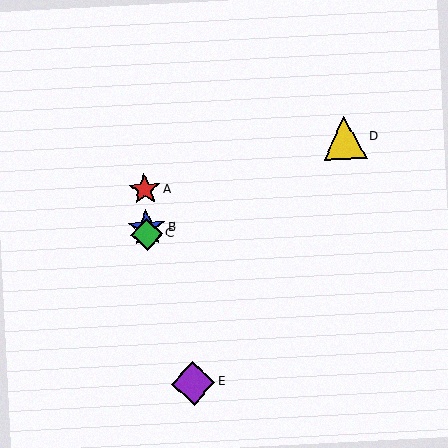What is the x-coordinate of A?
Object A is at x≈145.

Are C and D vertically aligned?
No, C is at x≈147 and D is at x≈345.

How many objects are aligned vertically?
3 objects (A, B, C) are aligned vertically.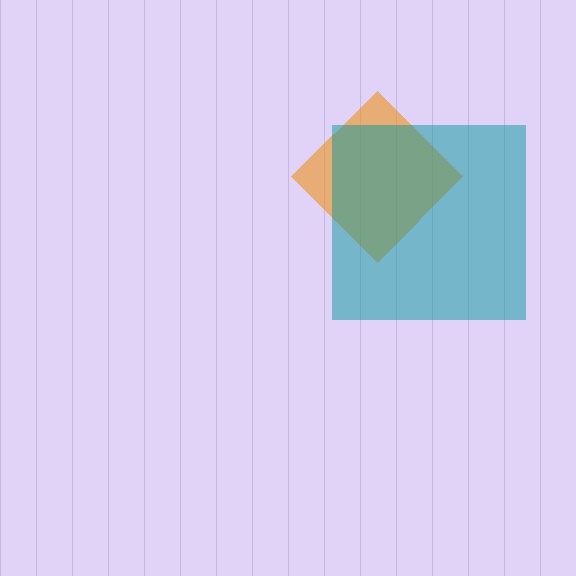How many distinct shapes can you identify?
There are 2 distinct shapes: an orange diamond, a teal square.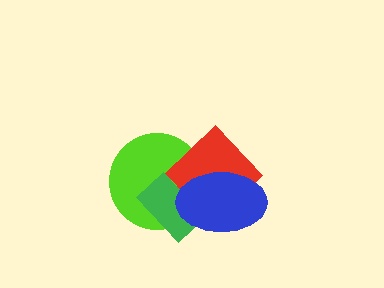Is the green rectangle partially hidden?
Yes, it is partially covered by another shape.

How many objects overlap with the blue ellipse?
3 objects overlap with the blue ellipse.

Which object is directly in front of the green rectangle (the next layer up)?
The red diamond is directly in front of the green rectangle.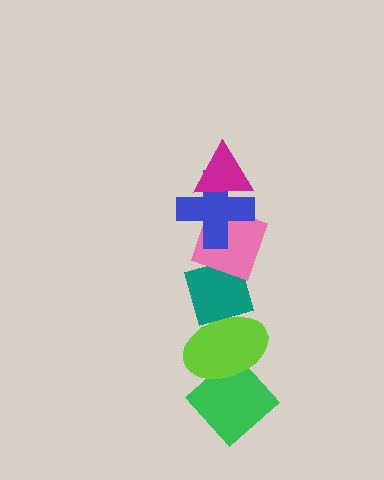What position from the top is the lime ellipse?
The lime ellipse is 5th from the top.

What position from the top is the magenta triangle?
The magenta triangle is 1st from the top.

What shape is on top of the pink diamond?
The blue cross is on top of the pink diamond.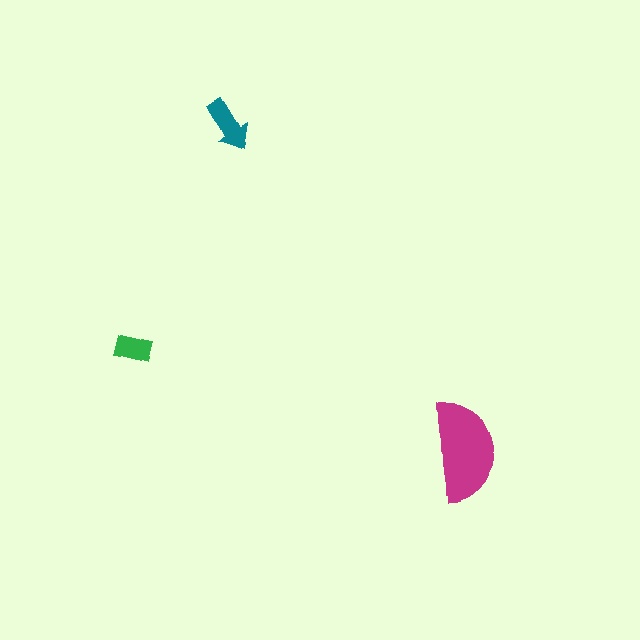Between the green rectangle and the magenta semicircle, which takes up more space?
The magenta semicircle.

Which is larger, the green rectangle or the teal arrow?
The teal arrow.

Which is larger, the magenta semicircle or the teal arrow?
The magenta semicircle.